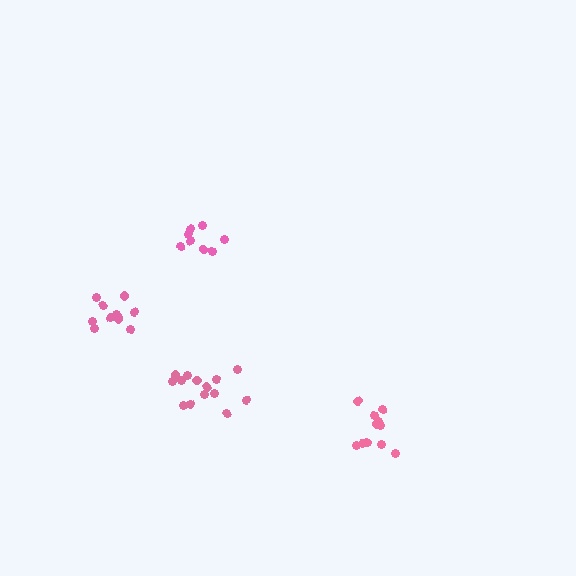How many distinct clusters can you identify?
There are 4 distinct clusters.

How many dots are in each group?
Group 1: 11 dots, Group 2: 8 dots, Group 3: 11 dots, Group 4: 14 dots (44 total).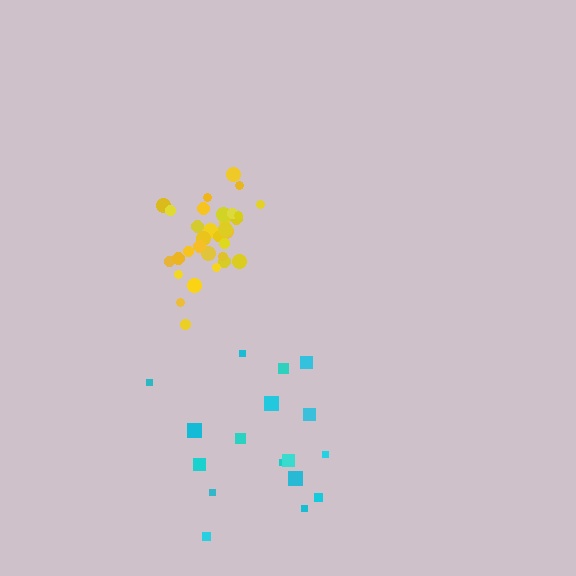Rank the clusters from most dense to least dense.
yellow, cyan.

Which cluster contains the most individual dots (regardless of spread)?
Yellow (33).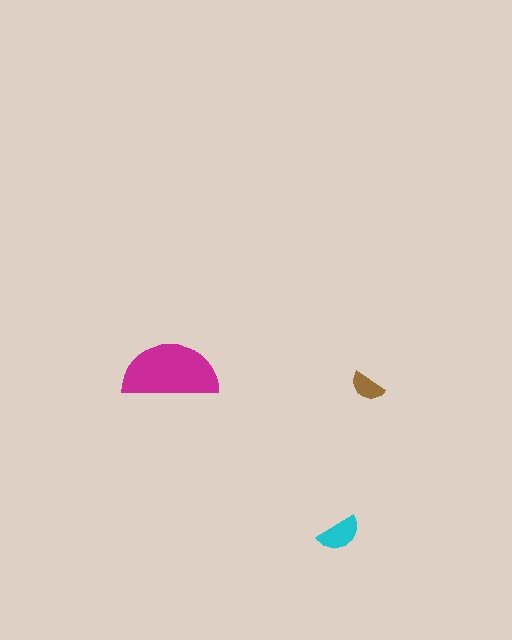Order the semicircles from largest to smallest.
the magenta one, the cyan one, the brown one.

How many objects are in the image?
There are 3 objects in the image.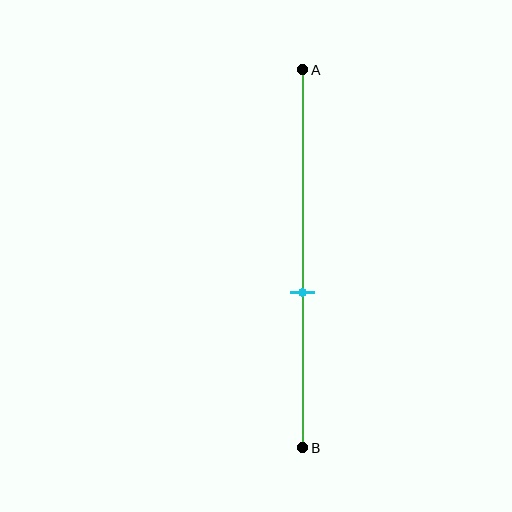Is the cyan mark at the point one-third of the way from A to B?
No, the mark is at about 60% from A, not at the 33% one-third point.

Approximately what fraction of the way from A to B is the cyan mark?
The cyan mark is approximately 60% of the way from A to B.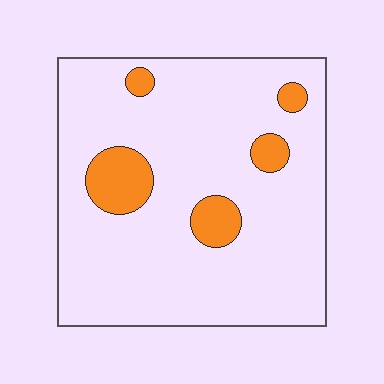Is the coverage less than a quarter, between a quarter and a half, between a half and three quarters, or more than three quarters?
Less than a quarter.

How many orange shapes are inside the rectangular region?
5.